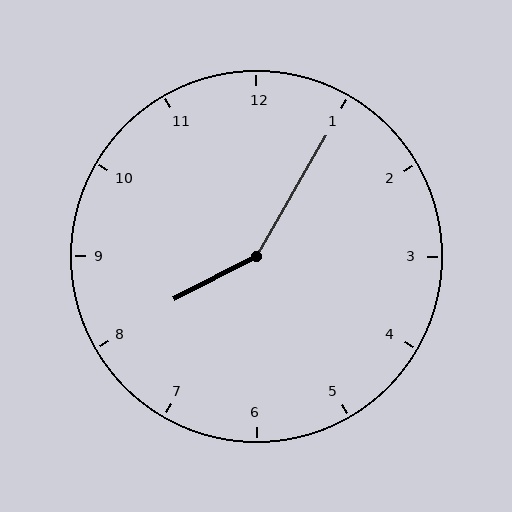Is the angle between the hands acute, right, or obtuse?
It is obtuse.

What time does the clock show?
8:05.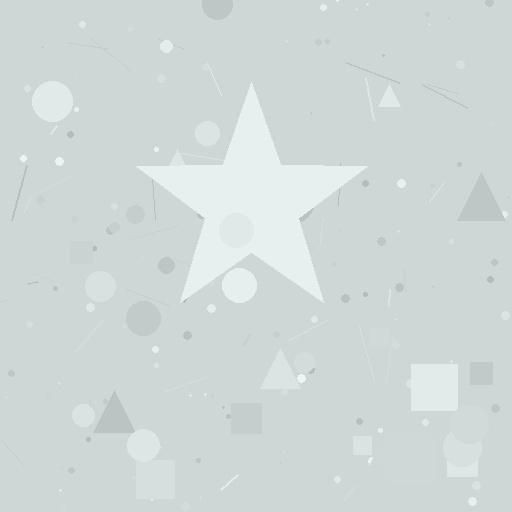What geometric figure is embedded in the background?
A star is embedded in the background.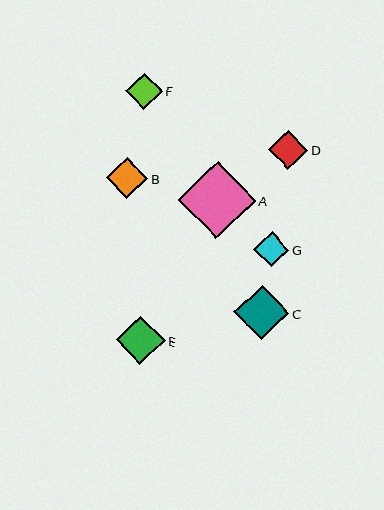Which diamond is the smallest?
Diamond G is the smallest with a size of approximately 35 pixels.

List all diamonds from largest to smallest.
From largest to smallest: A, C, E, B, D, F, G.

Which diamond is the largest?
Diamond A is the largest with a size of approximately 78 pixels.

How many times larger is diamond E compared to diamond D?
Diamond E is approximately 1.3 times the size of diamond D.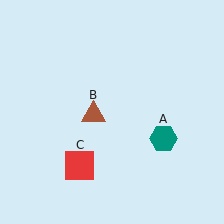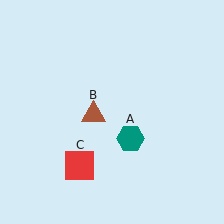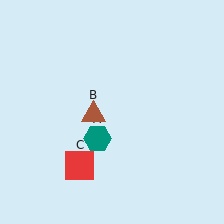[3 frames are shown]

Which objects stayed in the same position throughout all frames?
Brown triangle (object B) and red square (object C) remained stationary.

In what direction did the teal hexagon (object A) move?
The teal hexagon (object A) moved left.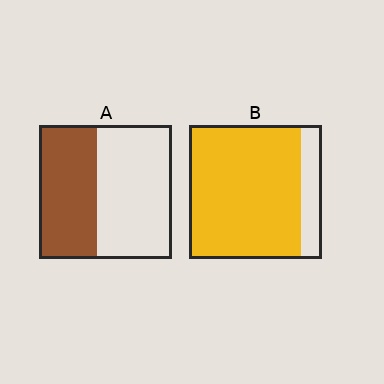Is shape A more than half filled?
No.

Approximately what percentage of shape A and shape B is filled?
A is approximately 45% and B is approximately 85%.